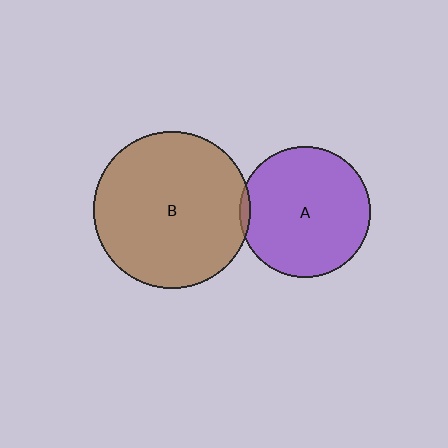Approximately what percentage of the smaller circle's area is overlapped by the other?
Approximately 5%.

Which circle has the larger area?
Circle B (brown).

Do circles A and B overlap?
Yes.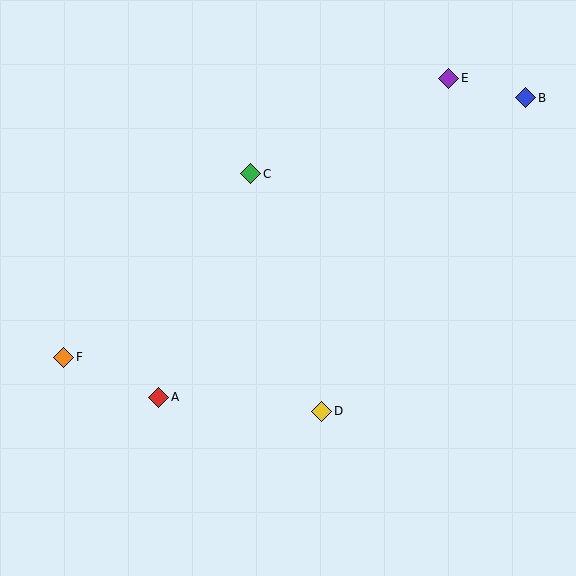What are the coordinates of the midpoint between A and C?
The midpoint between A and C is at (205, 286).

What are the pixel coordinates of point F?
Point F is at (64, 357).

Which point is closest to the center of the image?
Point C at (251, 174) is closest to the center.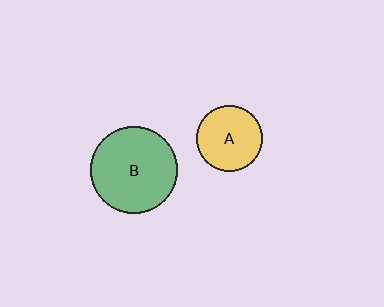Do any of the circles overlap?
No, none of the circles overlap.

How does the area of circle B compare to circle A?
Approximately 1.7 times.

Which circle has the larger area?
Circle B (green).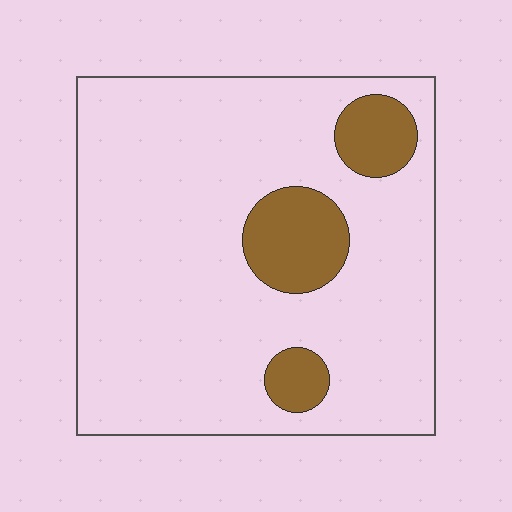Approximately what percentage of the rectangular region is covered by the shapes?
Approximately 15%.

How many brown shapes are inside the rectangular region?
3.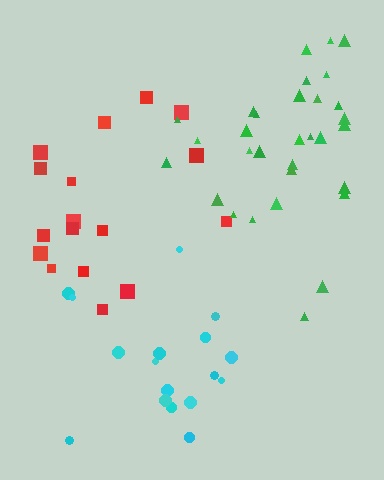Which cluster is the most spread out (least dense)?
Red.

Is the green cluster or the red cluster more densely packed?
Green.